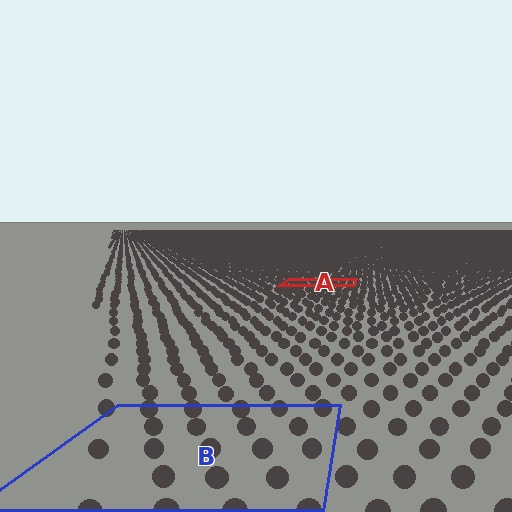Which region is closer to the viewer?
Region B is closer. The texture elements there are larger and more spread out.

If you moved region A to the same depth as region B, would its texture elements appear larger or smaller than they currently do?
They would appear larger. At a closer depth, the same texture elements are projected at a bigger on-screen size.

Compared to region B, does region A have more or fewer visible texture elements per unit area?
Region A has more texture elements per unit area — they are packed more densely because it is farther away.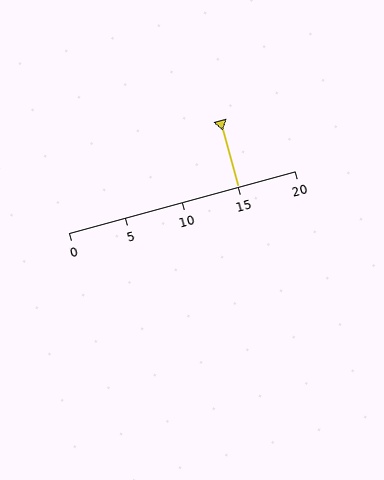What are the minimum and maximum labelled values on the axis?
The axis runs from 0 to 20.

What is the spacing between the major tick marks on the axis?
The major ticks are spaced 5 apart.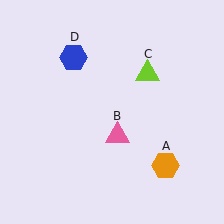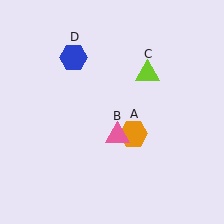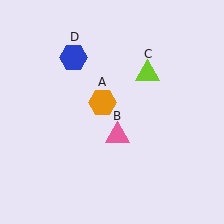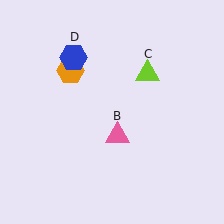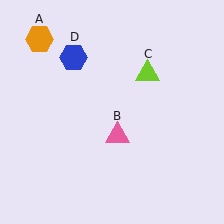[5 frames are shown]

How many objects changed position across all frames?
1 object changed position: orange hexagon (object A).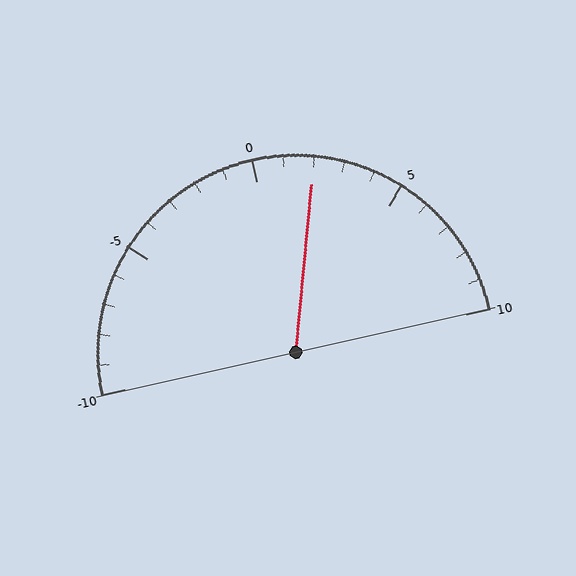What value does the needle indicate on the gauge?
The needle indicates approximately 2.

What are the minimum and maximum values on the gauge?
The gauge ranges from -10 to 10.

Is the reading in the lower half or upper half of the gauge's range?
The reading is in the upper half of the range (-10 to 10).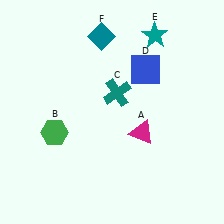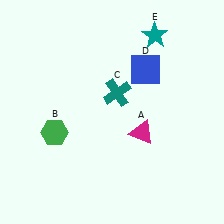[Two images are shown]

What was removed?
The teal diamond (F) was removed in Image 2.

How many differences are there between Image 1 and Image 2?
There is 1 difference between the two images.